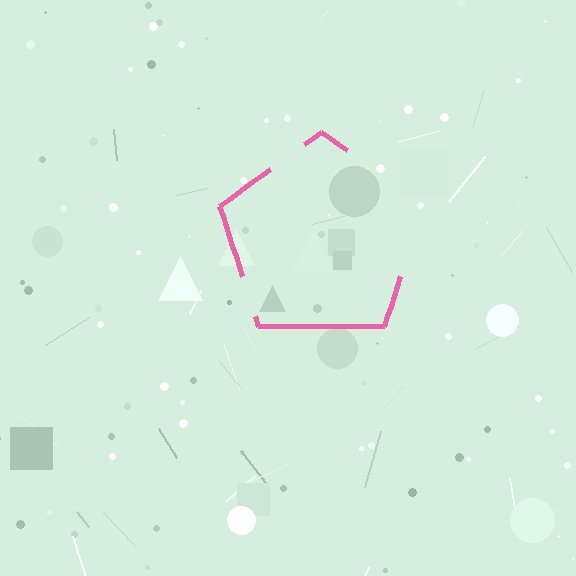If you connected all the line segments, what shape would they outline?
They would outline a pentagon.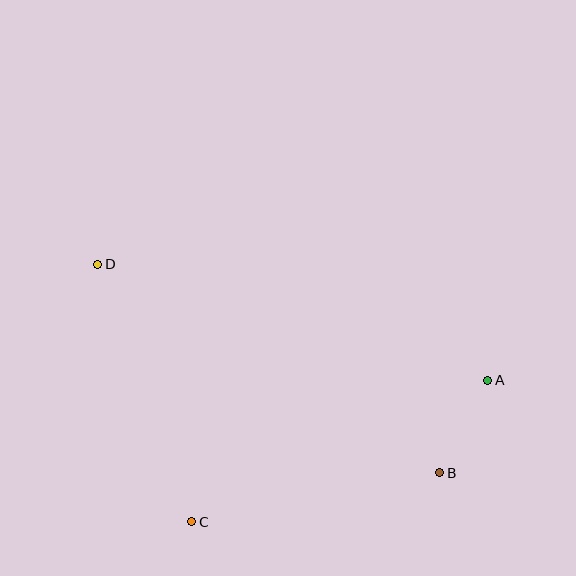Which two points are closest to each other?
Points A and B are closest to each other.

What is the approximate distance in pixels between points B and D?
The distance between B and D is approximately 400 pixels.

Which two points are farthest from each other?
Points A and D are farthest from each other.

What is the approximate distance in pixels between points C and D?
The distance between C and D is approximately 274 pixels.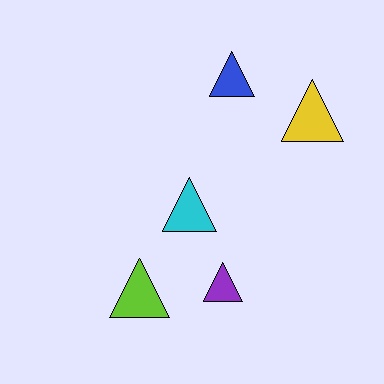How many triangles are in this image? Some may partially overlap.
There are 5 triangles.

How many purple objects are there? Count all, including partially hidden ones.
There is 1 purple object.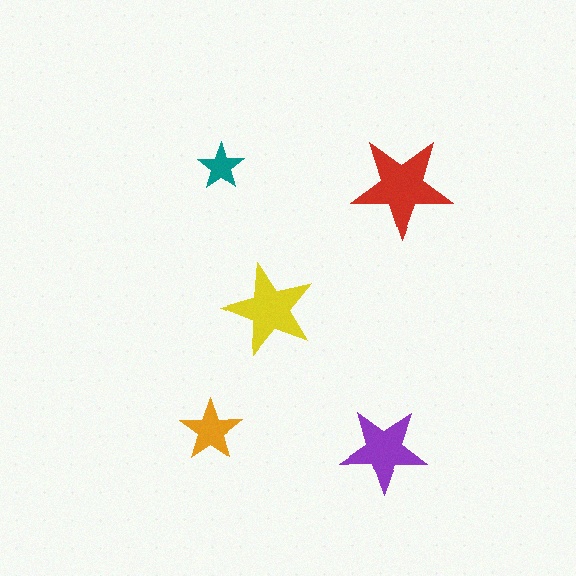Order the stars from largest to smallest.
the red one, the yellow one, the purple one, the orange one, the teal one.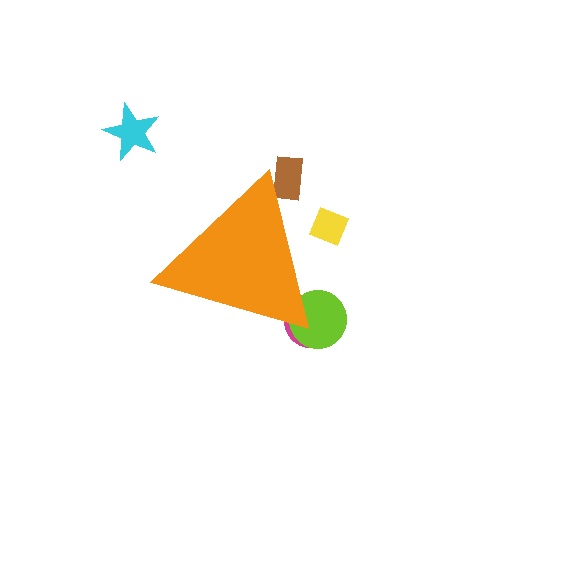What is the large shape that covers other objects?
An orange triangle.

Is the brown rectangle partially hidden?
Yes, the brown rectangle is partially hidden behind the orange triangle.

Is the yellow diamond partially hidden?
Yes, the yellow diamond is partially hidden behind the orange triangle.